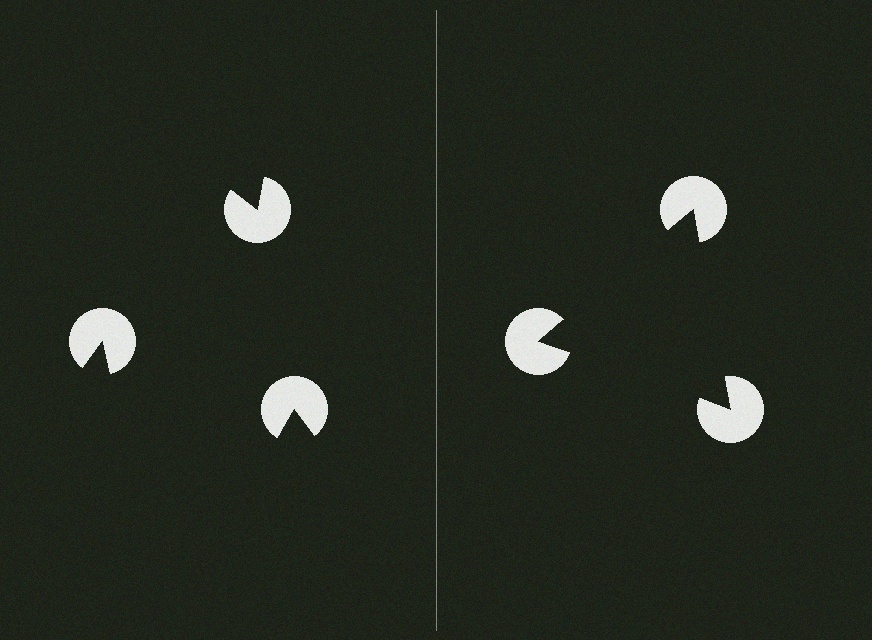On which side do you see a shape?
An illusory triangle appears on the right side. On the left side the wedge cuts are rotated, so no coherent shape forms.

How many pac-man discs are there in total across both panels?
6 — 3 on each side.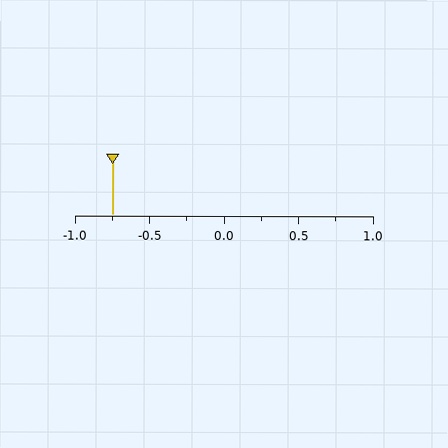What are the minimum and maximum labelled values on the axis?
The axis runs from -1.0 to 1.0.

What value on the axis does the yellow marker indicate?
The marker indicates approximately -0.75.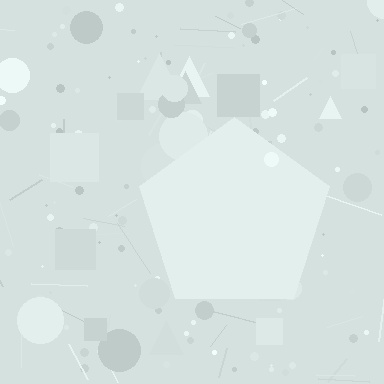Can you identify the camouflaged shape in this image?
The camouflaged shape is a pentagon.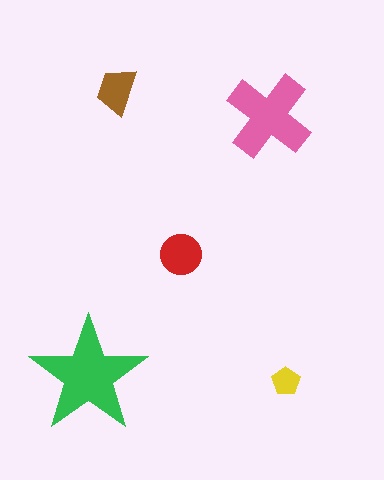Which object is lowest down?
The yellow pentagon is bottommost.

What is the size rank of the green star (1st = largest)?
1st.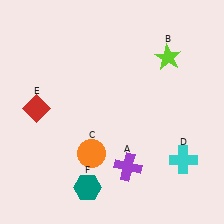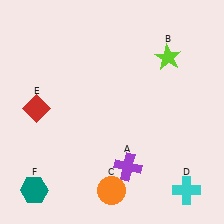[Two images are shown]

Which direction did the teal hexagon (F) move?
The teal hexagon (F) moved left.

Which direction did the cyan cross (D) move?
The cyan cross (D) moved down.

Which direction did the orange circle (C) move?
The orange circle (C) moved down.